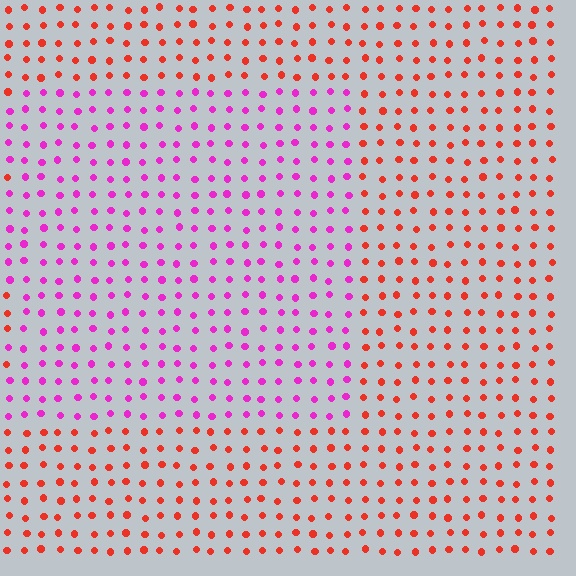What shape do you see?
I see a rectangle.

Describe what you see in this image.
The image is filled with small red elements in a uniform arrangement. A rectangle-shaped region is visible where the elements are tinted to a slightly different hue, forming a subtle color boundary.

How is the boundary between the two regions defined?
The boundary is defined purely by a slight shift in hue (about 55 degrees). Spacing, size, and orientation are identical on both sides.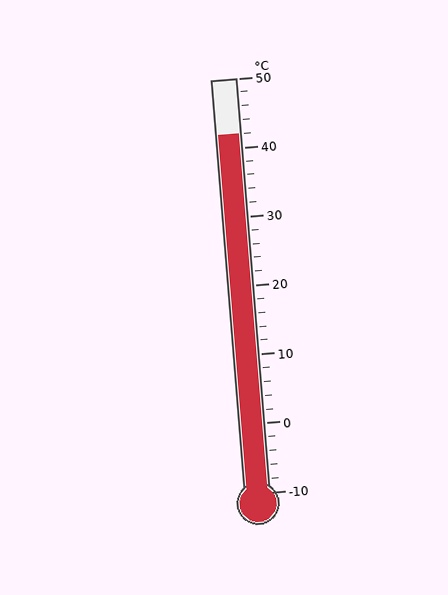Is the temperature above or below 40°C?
The temperature is above 40°C.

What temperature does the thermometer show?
The thermometer shows approximately 42°C.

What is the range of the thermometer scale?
The thermometer scale ranges from -10°C to 50°C.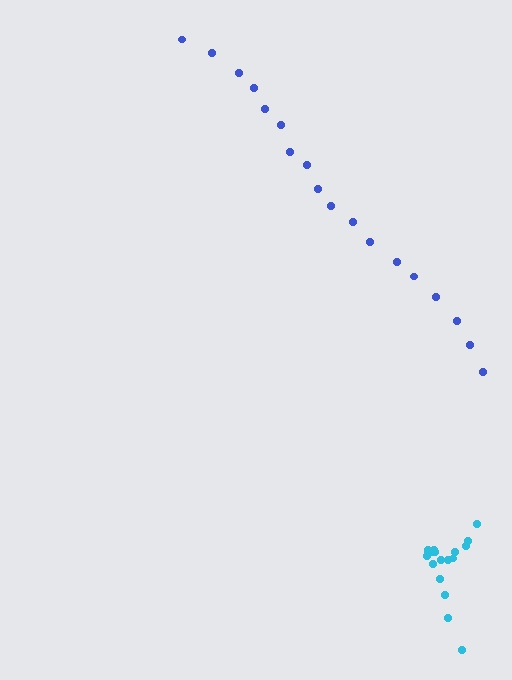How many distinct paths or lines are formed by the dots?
There are 2 distinct paths.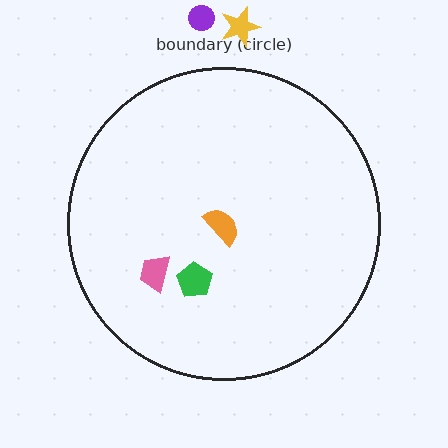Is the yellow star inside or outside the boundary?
Outside.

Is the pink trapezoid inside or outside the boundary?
Inside.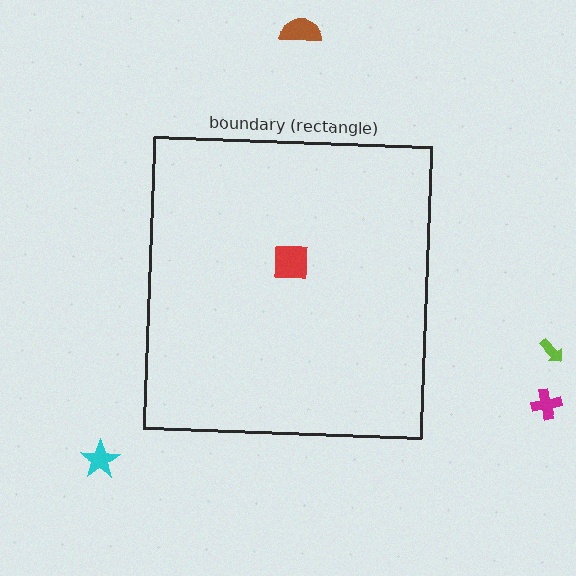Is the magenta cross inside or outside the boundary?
Outside.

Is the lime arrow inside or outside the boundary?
Outside.